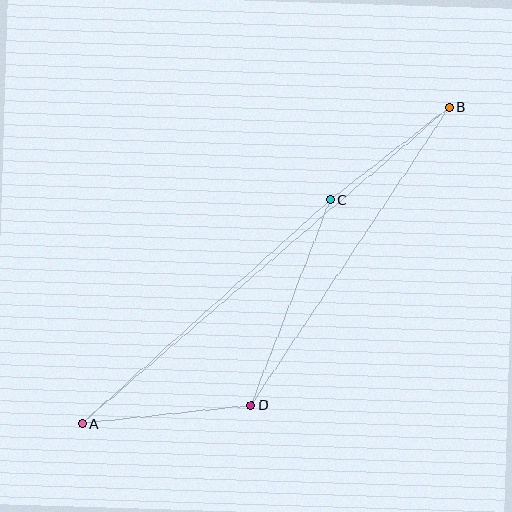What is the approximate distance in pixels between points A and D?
The distance between A and D is approximately 170 pixels.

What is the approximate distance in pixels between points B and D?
The distance between B and D is approximately 358 pixels.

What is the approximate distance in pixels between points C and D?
The distance between C and D is approximately 221 pixels.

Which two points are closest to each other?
Points B and C are closest to each other.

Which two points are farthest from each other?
Points A and B are farthest from each other.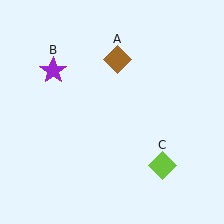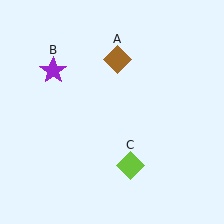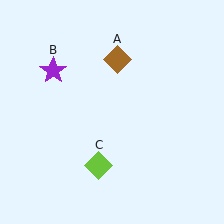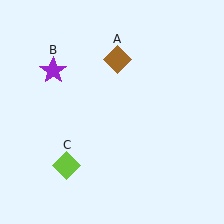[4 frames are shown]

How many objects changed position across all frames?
1 object changed position: lime diamond (object C).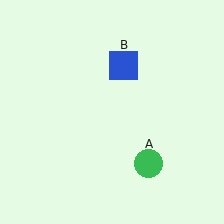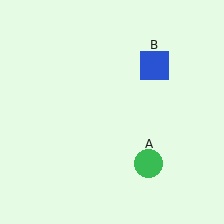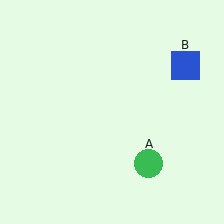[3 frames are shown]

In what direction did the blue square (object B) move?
The blue square (object B) moved right.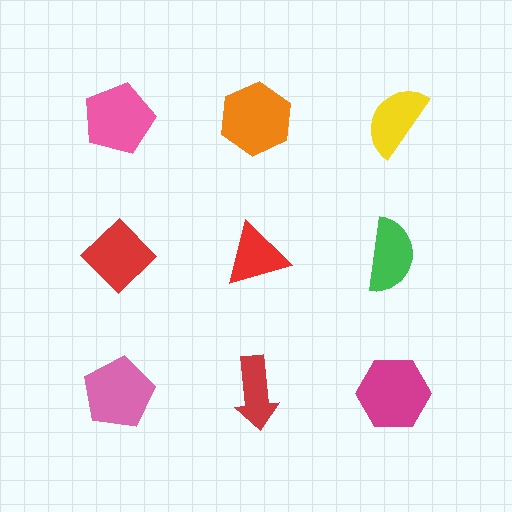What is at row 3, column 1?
A pink pentagon.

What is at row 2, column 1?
A red diamond.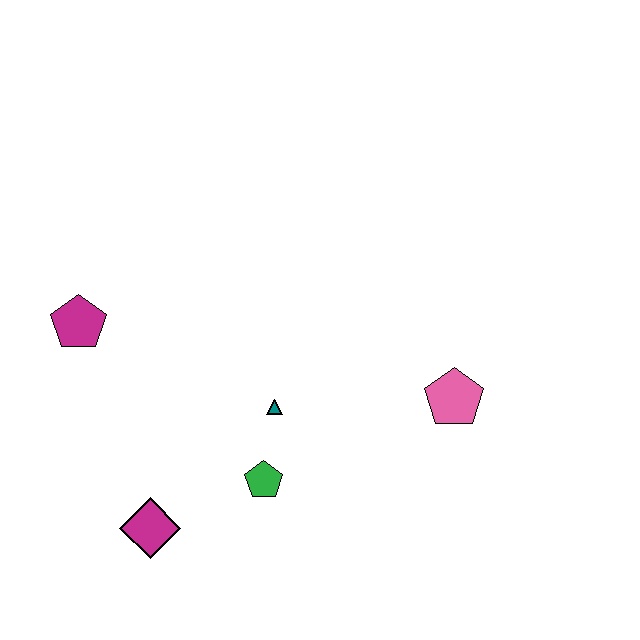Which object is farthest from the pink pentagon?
The magenta pentagon is farthest from the pink pentagon.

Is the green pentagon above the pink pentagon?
No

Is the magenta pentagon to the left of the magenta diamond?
Yes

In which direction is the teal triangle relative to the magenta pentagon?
The teal triangle is to the right of the magenta pentagon.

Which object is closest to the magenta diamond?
The green pentagon is closest to the magenta diamond.